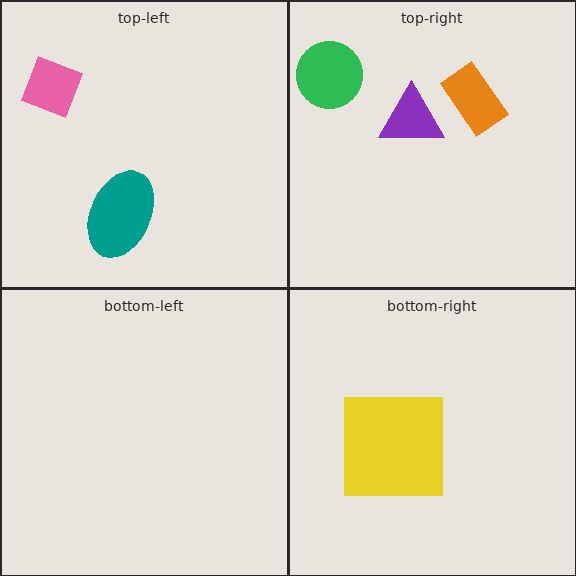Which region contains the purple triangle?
The top-right region.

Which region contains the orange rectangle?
The top-right region.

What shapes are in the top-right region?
The green circle, the purple triangle, the orange rectangle.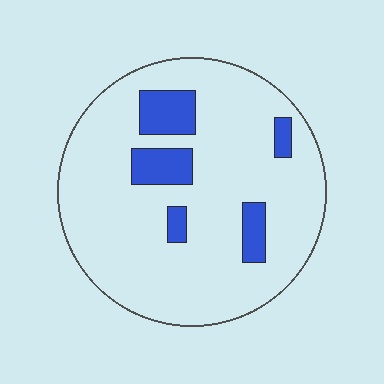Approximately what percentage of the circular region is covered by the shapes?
Approximately 15%.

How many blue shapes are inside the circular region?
5.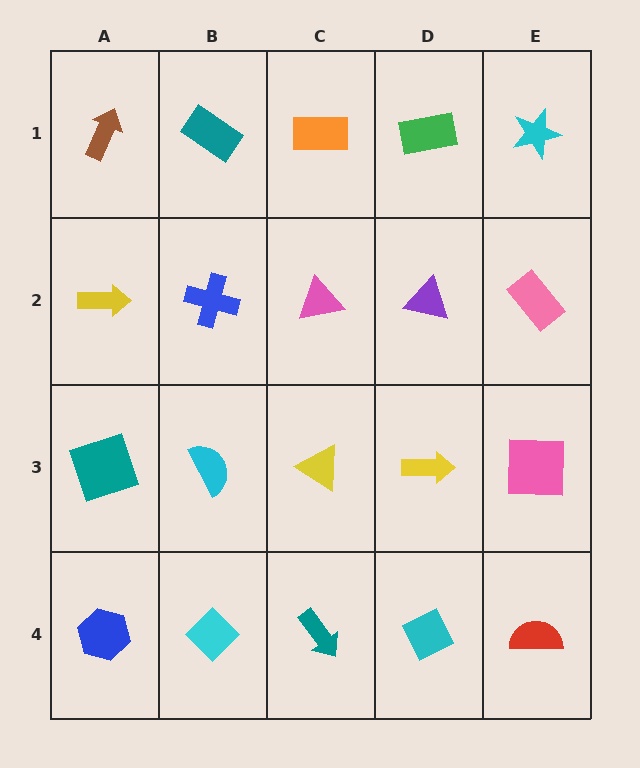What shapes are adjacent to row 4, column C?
A yellow triangle (row 3, column C), a cyan diamond (row 4, column B), a cyan diamond (row 4, column D).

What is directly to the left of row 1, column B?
A brown arrow.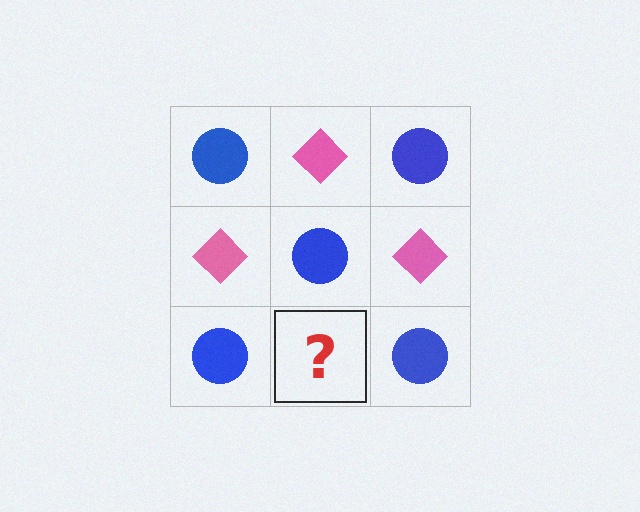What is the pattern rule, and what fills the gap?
The rule is that it alternates blue circle and pink diamond in a checkerboard pattern. The gap should be filled with a pink diamond.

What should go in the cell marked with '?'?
The missing cell should contain a pink diamond.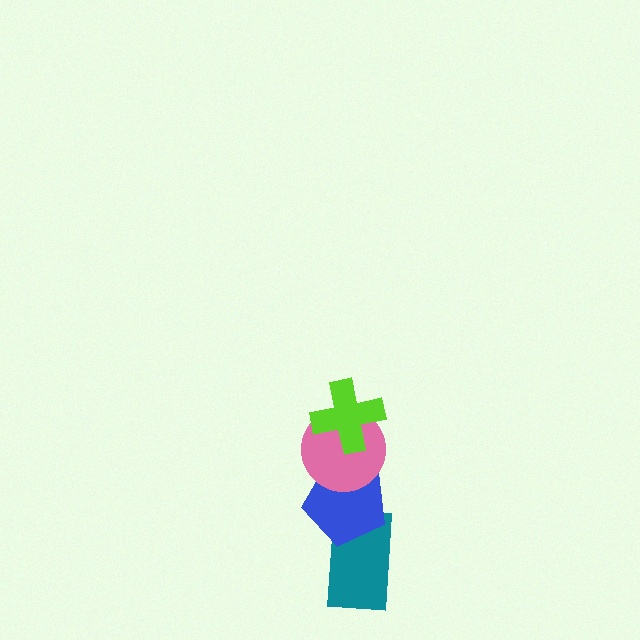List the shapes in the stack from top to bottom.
From top to bottom: the lime cross, the pink circle, the blue pentagon, the teal rectangle.